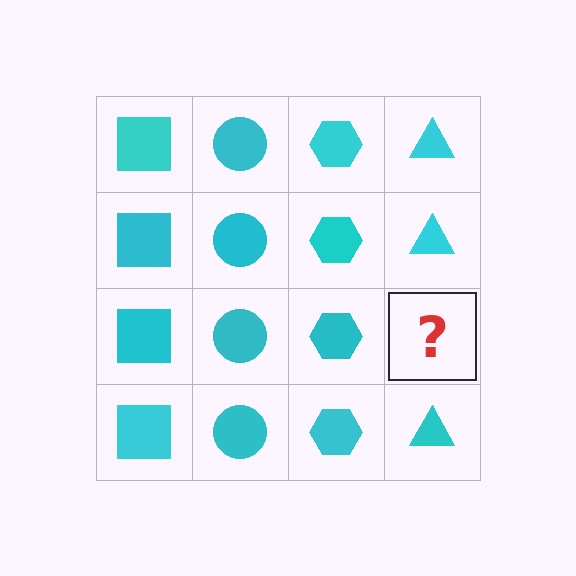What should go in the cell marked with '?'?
The missing cell should contain a cyan triangle.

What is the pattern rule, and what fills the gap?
The rule is that each column has a consistent shape. The gap should be filled with a cyan triangle.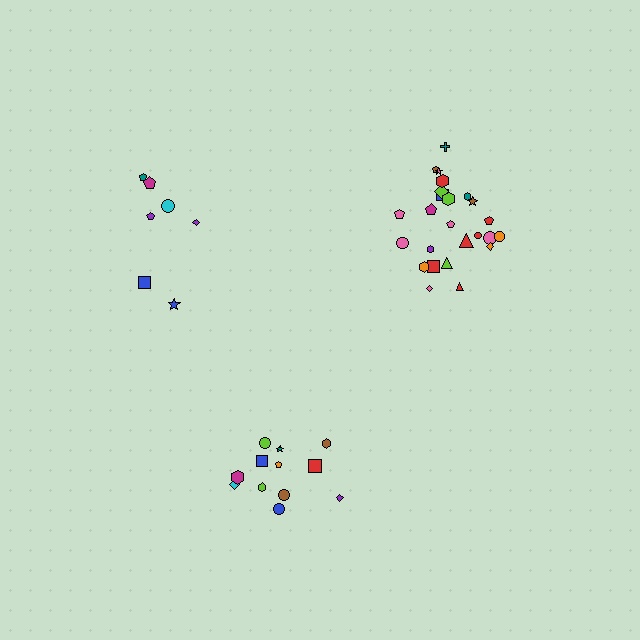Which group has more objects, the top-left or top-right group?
The top-right group.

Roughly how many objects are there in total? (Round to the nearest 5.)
Roughly 45 objects in total.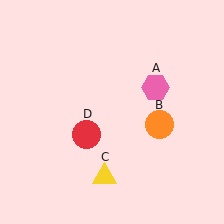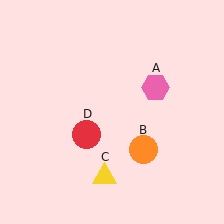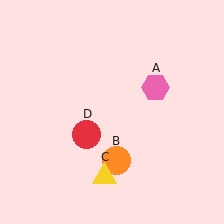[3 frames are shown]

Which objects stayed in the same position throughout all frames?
Pink hexagon (object A) and yellow triangle (object C) and red circle (object D) remained stationary.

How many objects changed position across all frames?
1 object changed position: orange circle (object B).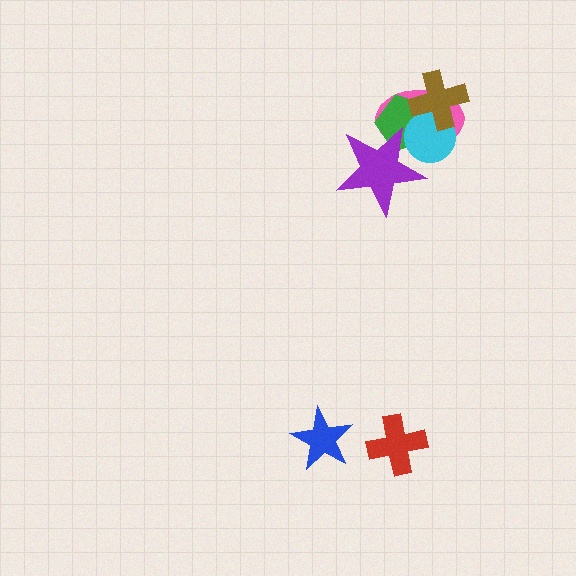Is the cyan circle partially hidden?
Yes, it is partially covered by another shape.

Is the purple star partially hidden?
No, no other shape covers it.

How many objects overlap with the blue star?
0 objects overlap with the blue star.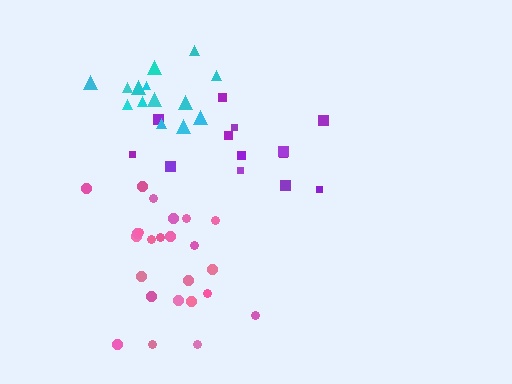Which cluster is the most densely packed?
Cyan.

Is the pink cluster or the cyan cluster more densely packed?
Cyan.